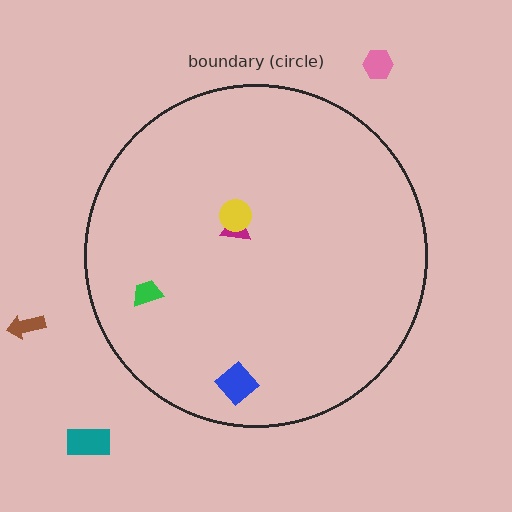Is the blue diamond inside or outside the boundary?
Inside.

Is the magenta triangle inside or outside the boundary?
Inside.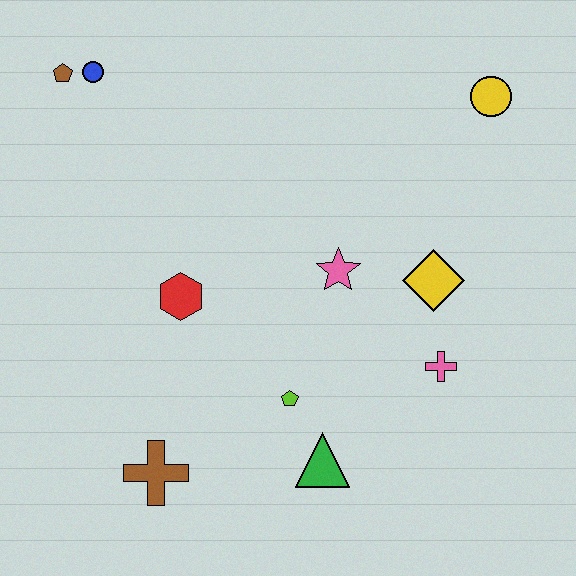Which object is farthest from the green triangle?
The brown pentagon is farthest from the green triangle.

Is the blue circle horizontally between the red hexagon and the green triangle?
No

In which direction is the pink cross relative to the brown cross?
The pink cross is to the right of the brown cross.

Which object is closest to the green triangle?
The lime pentagon is closest to the green triangle.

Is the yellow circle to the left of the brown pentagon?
No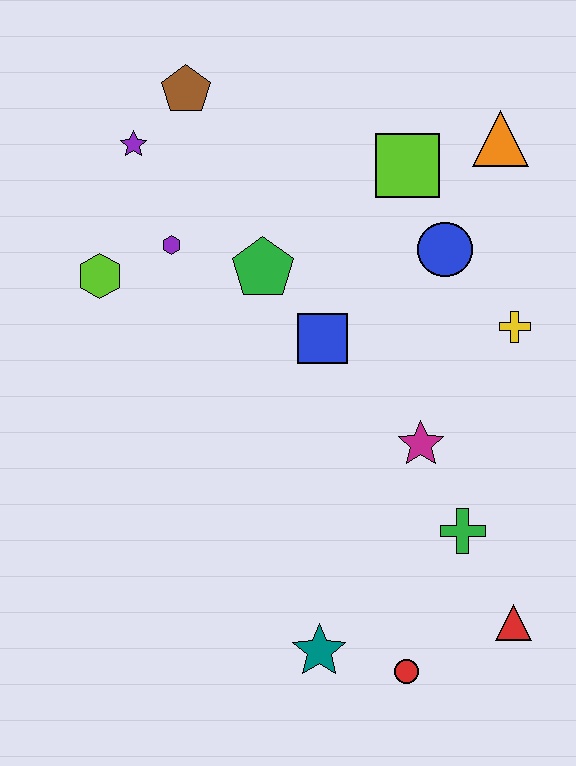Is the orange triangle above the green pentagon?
Yes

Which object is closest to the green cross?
The magenta star is closest to the green cross.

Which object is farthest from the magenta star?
The brown pentagon is farthest from the magenta star.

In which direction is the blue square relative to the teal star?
The blue square is above the teal star.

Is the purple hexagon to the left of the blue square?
Yes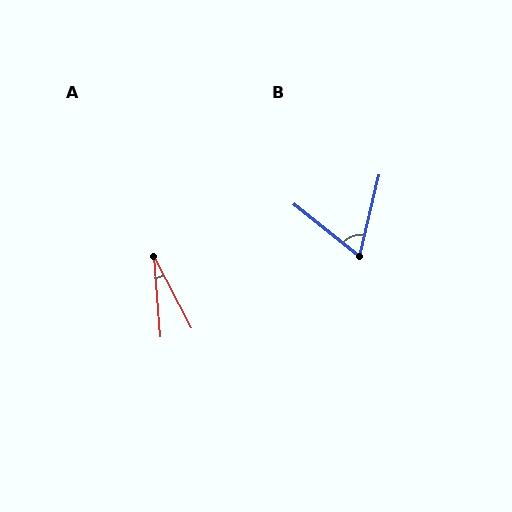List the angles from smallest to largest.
A (23°), B (64°).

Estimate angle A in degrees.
Approximately 23 degrees.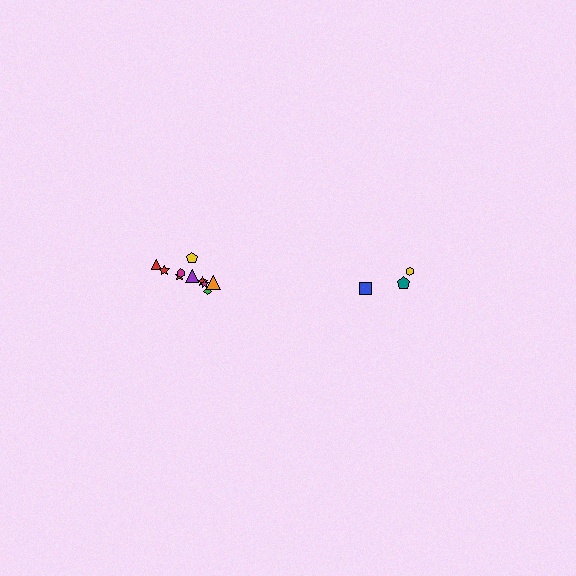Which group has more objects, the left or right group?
The left group.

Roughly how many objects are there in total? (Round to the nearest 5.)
Roughly 15 objects in total.